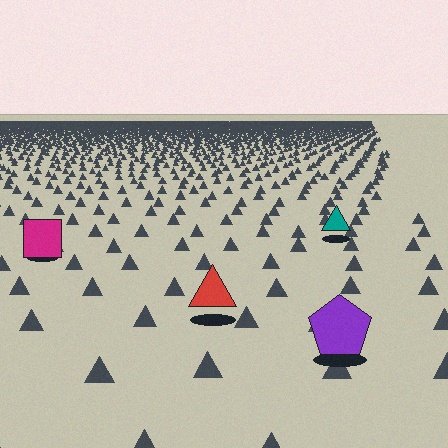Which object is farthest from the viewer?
The teal triangle is farthest from the viewer. It appears smaller and the ground texture around it is denser.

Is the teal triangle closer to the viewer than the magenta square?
No. The magenta square is closer — you can tell from the texture gradient: the ground texture is coarser near it.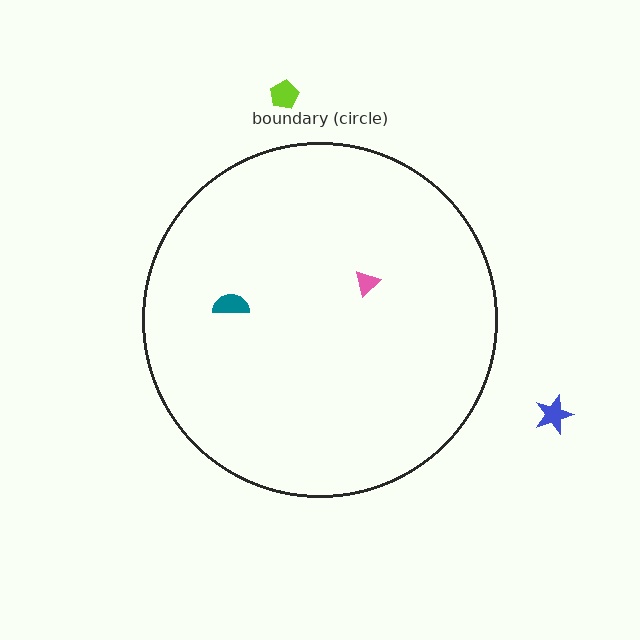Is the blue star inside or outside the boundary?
Outside.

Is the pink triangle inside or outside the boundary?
Inside.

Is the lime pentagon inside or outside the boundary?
Outside.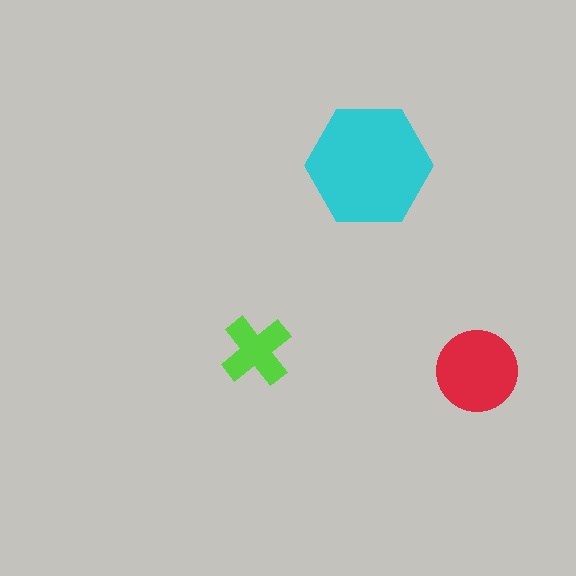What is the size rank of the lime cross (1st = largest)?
3rd.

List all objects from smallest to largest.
The lime cross, the red circle, the cyan hexagon.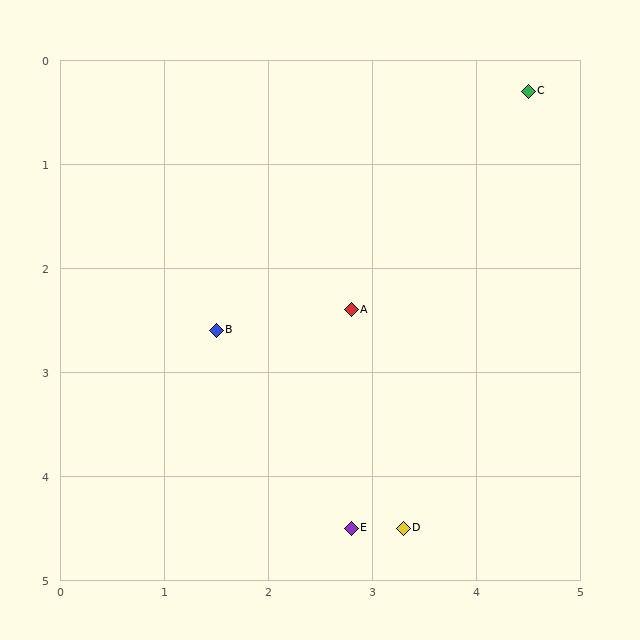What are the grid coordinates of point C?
Point C is at approximately (4.5, 0.3).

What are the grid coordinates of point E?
Point E is at approximately (2.8, 4.5).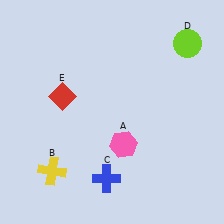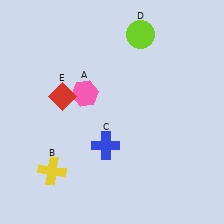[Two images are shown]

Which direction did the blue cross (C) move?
The blue cross (C) moved up.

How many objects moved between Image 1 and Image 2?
3 objects moved between the two images.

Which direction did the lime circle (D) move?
The lime circle (D) moved left.